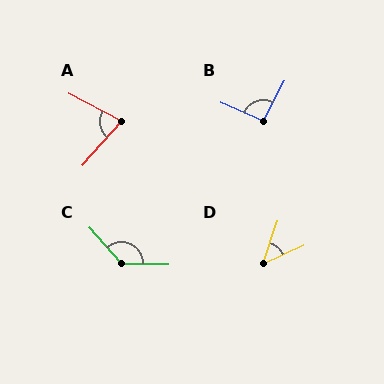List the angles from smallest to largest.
D (45°), A (76°), B (95°), C (132°).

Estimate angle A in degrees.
Approximately 76 degrees.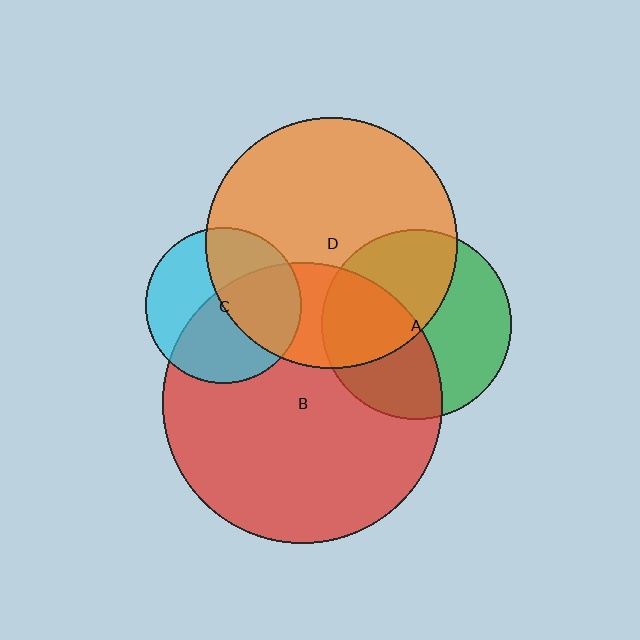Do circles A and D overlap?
Yes.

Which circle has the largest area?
Circle B (red).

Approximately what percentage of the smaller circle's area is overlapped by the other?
Approximately 45%.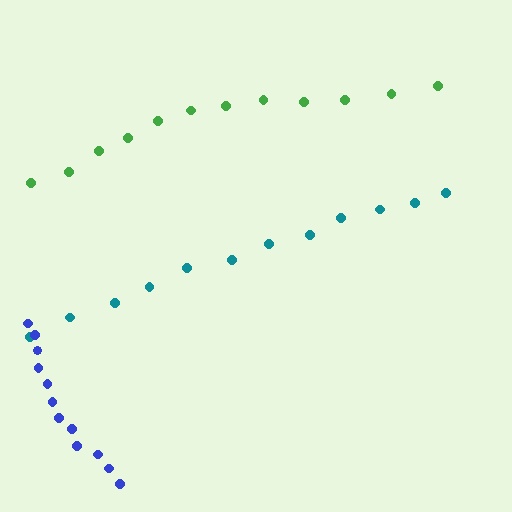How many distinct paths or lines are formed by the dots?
There are 3 distinct paths.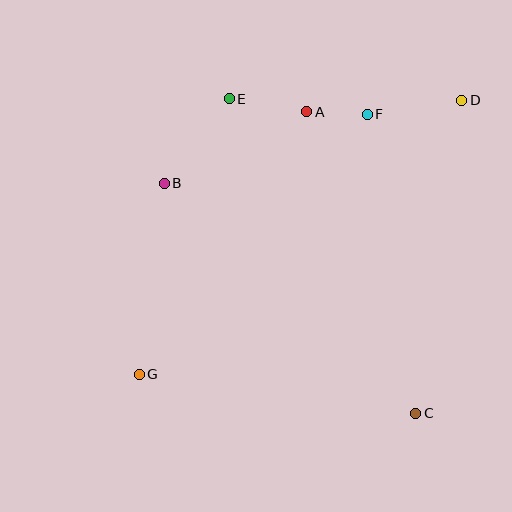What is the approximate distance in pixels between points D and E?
The distance between D and E is approximately 232 pixels.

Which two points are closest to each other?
Points A and F are closest to each other.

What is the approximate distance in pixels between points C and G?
The distance between C and G is approximately 279 pixels.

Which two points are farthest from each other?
Points D and G are farthest from each other.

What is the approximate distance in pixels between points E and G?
The distance between E and G is approximately 290 pixels.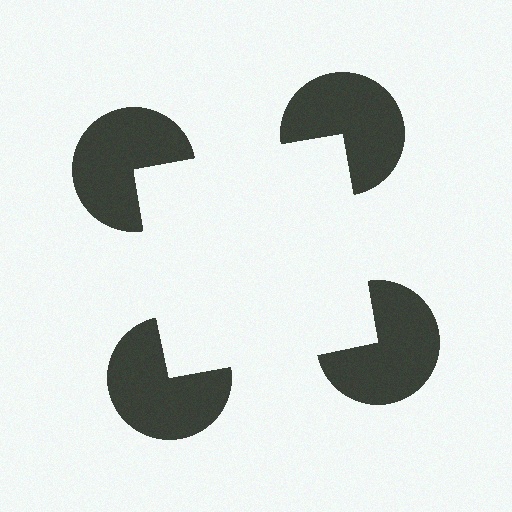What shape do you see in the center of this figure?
An illusory square — its edges are inferred from the aligned wedge cuts in the pac-man discs, not physically drawn.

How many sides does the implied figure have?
4 sides.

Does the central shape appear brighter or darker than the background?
It typically appears slightly brighter than the background, even though no actual brightness change is drawn.